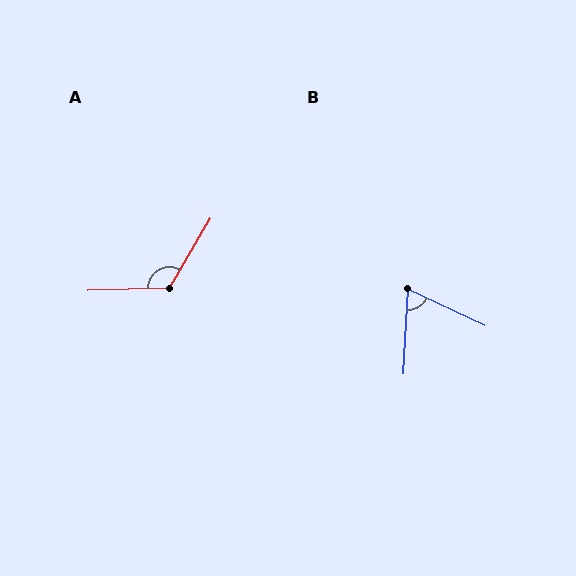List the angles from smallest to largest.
B (68°), A (123°).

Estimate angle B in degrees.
Approximately 68 degrees.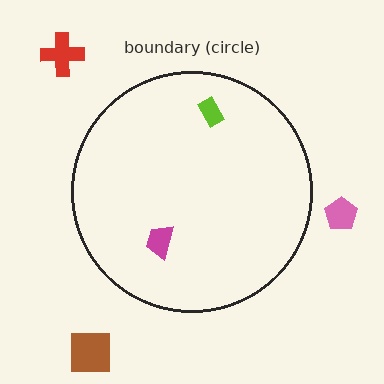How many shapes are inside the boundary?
2 inside, 3 outside.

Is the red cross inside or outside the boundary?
Outside.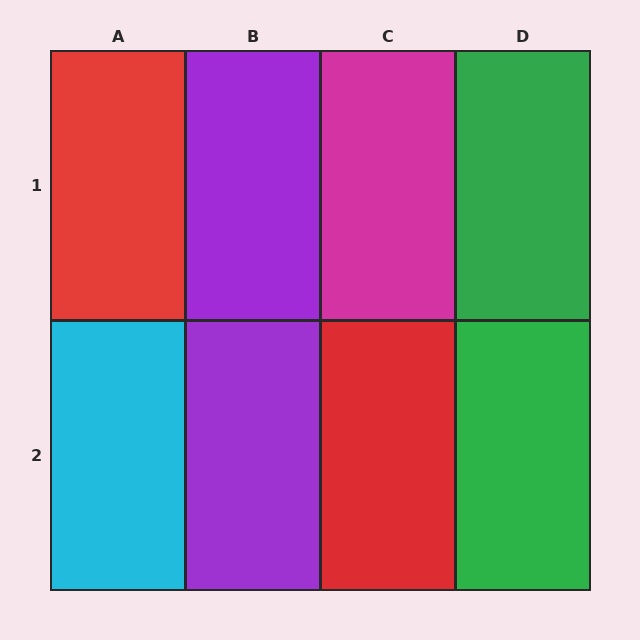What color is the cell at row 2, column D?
Green.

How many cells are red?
2 cells are red.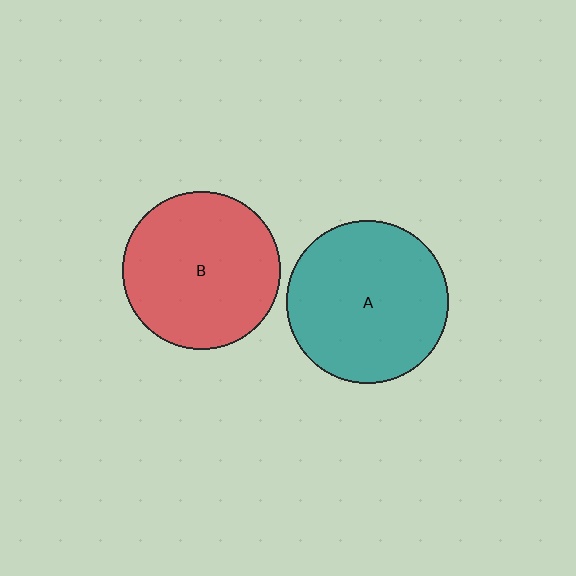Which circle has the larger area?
Circle A (teal).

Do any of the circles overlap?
No, none of the circles overlap.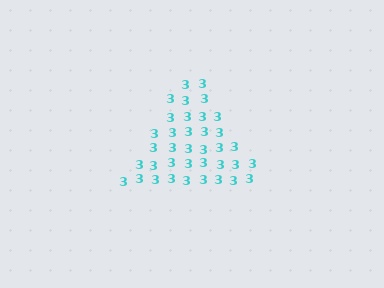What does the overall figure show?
The overall figure shows a triangle.